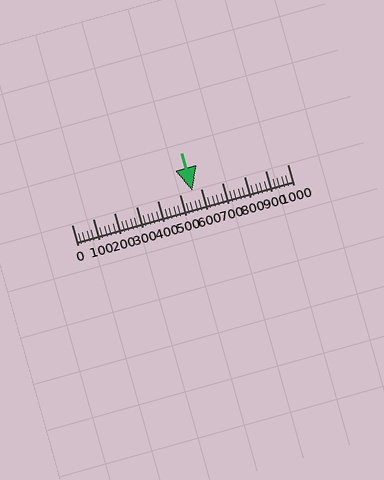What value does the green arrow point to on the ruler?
The green arrow points to approximately 558.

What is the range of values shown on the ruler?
The ruler shows values from 0 to 1000.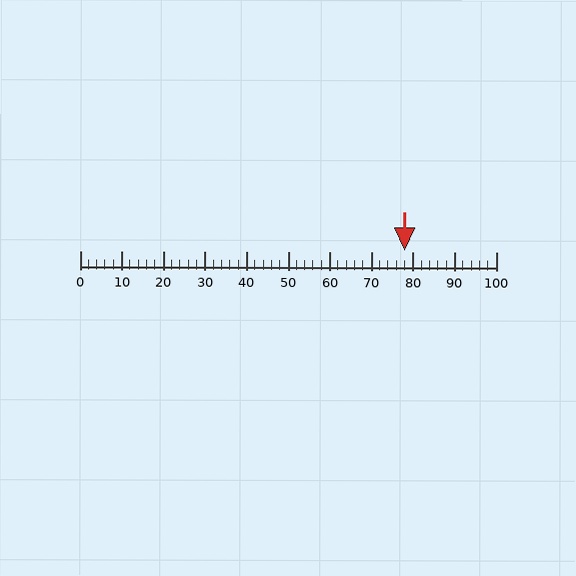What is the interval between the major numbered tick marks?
The major tick marks are spaced 10 units apart.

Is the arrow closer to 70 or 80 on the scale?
The arrow is closer to 80.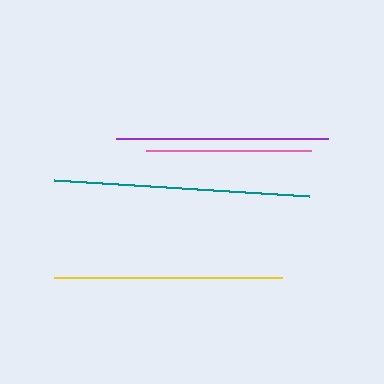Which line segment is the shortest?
The pink line is the shortest at approximately 165 pixels.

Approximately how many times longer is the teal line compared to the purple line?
The teal line is approximately 1.2 times the length of the purple line.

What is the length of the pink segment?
The pink segment is approximately 165 pixels long.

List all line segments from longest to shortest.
From longest to shortest: teal, yellow, purple, pink.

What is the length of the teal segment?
The teal segment is approximately 255 pixels long.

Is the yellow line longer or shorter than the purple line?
The yellow line is longer than the purple line.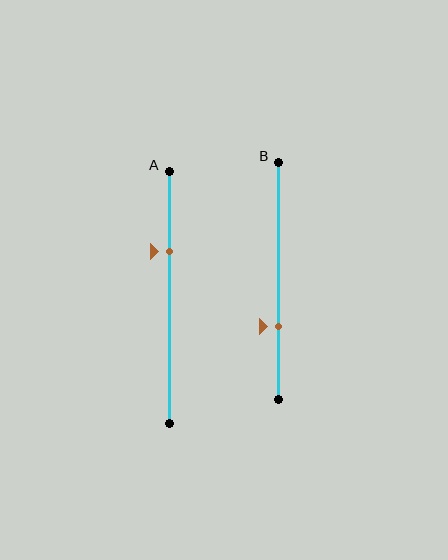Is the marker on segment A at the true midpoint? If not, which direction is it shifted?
No, the marker on segment A is shifted upward by about 18% of the segment length.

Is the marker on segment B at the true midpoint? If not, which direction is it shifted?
No, the marker on segment B is shifted downward by about 19% of the segment length.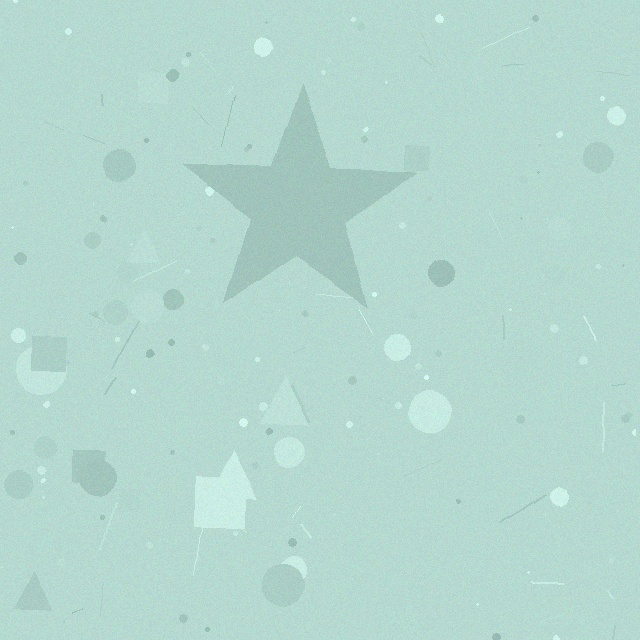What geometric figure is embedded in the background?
A star is embedded in the background.